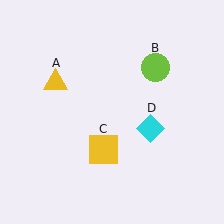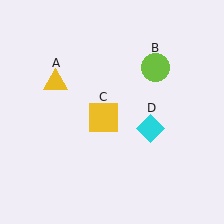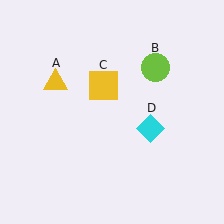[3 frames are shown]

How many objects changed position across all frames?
1 object changed position: yellow square (object C).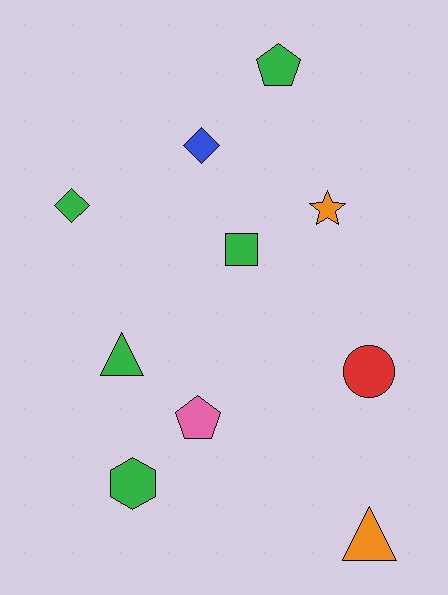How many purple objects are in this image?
There are no purple objects.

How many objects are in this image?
There are 10 objects.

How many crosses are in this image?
There are no crosses.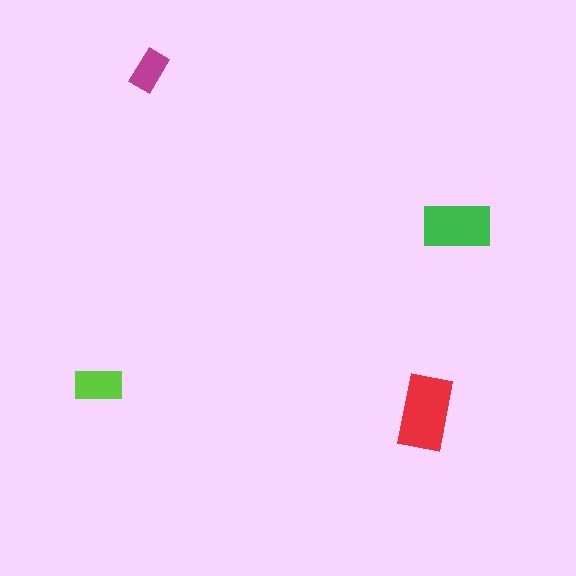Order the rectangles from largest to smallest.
the red one, the green one, the lime one, the magenta one.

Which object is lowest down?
The red rectangle is bottommost.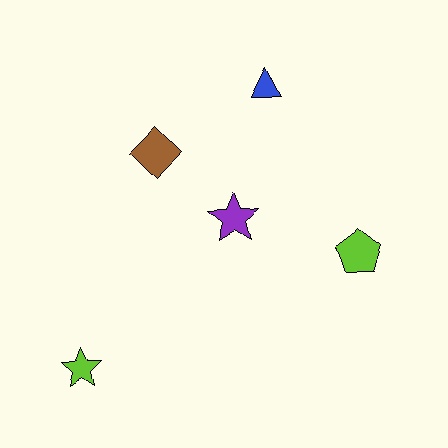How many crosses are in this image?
There are no crosses.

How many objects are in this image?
There are 5 objects.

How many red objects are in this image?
There are no red objects.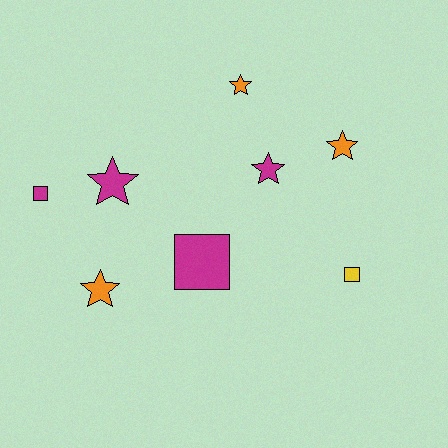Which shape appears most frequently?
Star, with 5 objects.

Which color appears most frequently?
Magenta, with 4 objects.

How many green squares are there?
There are no green squares.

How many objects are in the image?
There are 8 objects.